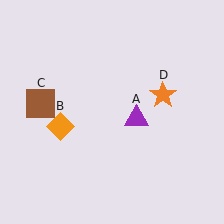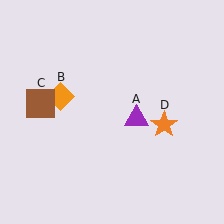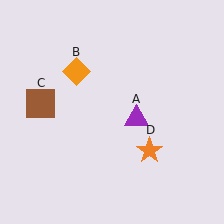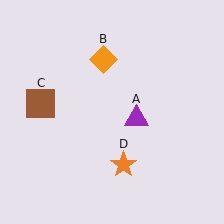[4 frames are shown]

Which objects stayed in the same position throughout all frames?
Purple triangle (object A) and brown square (object C) remained stationary.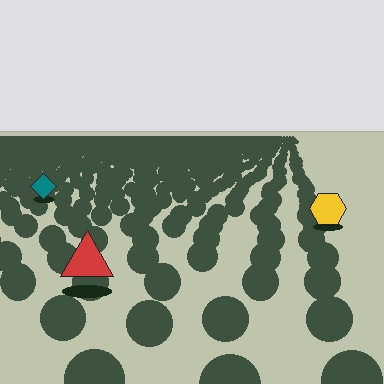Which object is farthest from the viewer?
The teal diamond is farthest from the viewer. It appears smaller and the ground texture around it is denser.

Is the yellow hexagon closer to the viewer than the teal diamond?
Yes. The yellow hexagon is closer — you can tell from the texture gradient: the ground texture is coarser near it.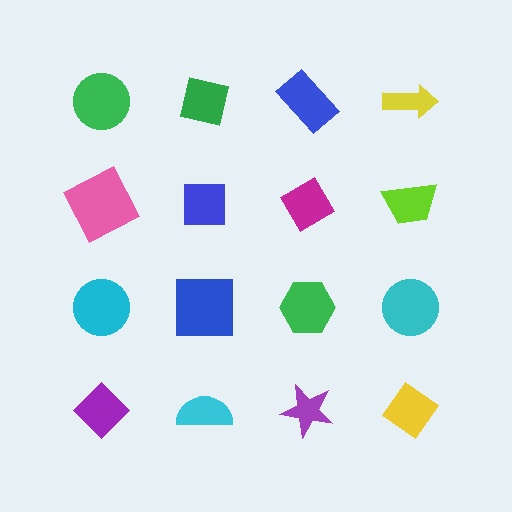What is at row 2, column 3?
A magenta diamond.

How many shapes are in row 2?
4 shapes.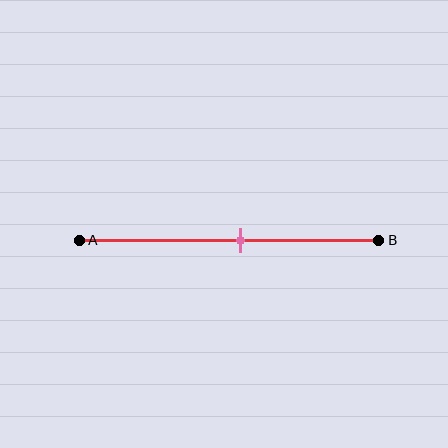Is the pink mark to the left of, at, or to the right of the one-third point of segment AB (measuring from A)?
The pink mark is to the right of the one-third point of segment AB.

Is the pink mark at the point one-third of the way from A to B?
No, the mark is at about 55% from A, not at the 33% one-third point.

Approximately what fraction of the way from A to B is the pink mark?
The pink mark is approximately 55% of the way from A to B.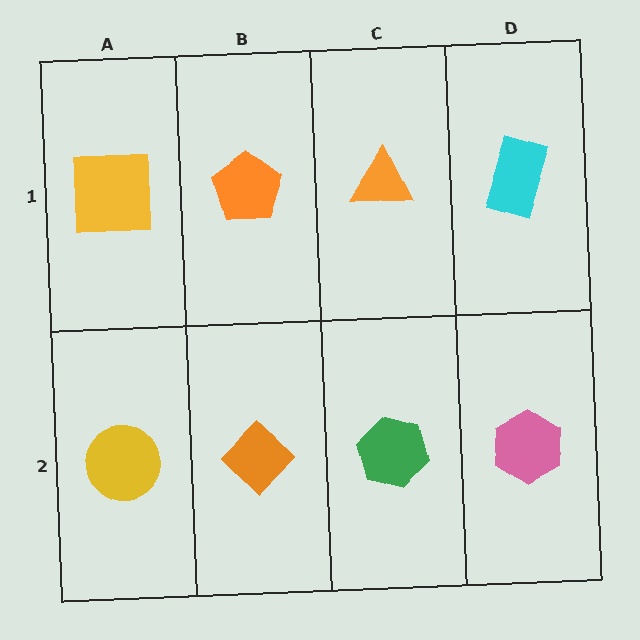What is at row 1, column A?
A yellow square.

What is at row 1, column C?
An orange triangle.